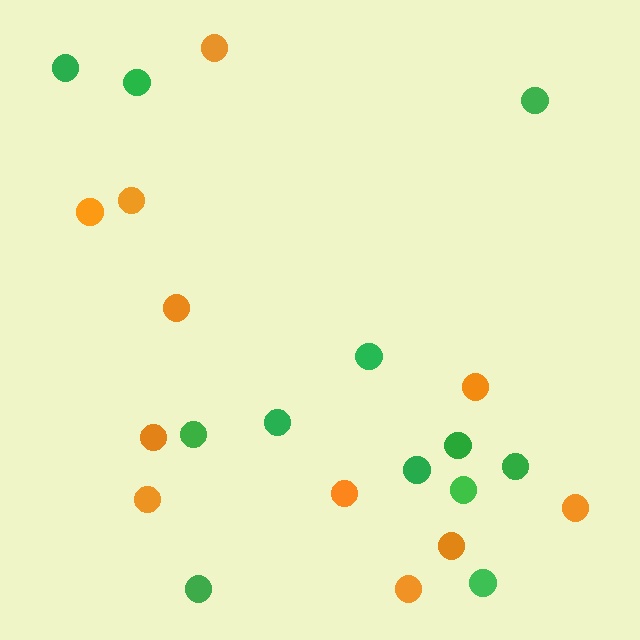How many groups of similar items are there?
There are 2 groups: one group of orange circles (11) and one group of green circles (12).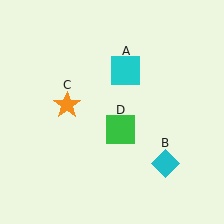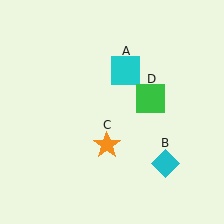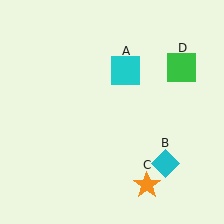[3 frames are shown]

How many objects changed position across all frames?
2 objects changed position: orange star (object C), green square (object D).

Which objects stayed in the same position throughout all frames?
Cyan square (object A) and cyan diamond (object B) remained stationary.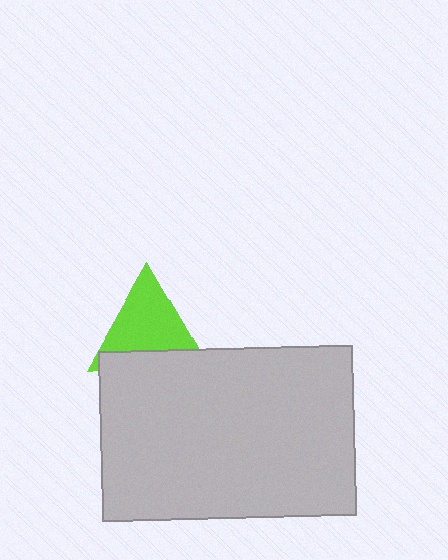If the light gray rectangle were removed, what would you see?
You would see the complete lime triangle.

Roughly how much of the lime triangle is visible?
Most of it is visible (roughly 68%).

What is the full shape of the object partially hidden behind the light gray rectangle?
The partially hidden object is a lime triangle.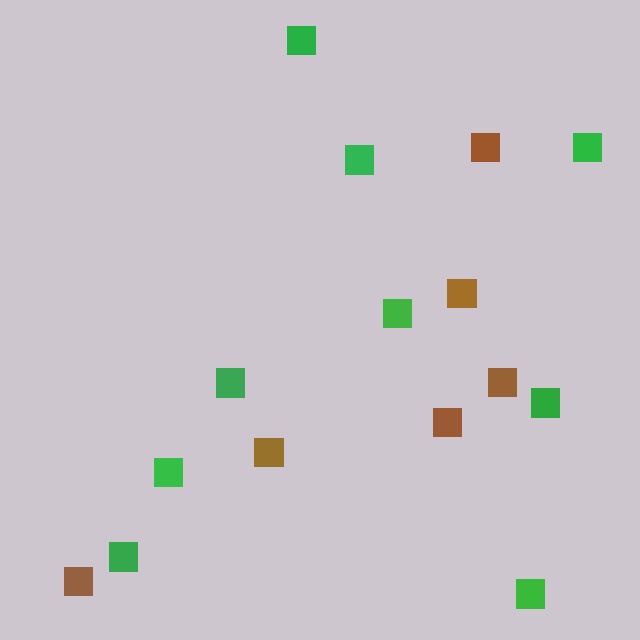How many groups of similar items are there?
There are 2 groups: one group of brown squares (6) and one group of green squares (9).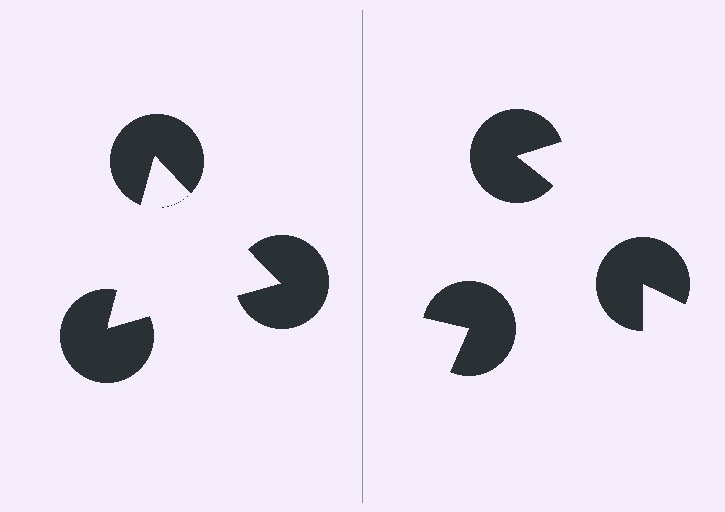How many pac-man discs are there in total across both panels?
6 — 3 on each side.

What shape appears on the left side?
An illusory triangle.